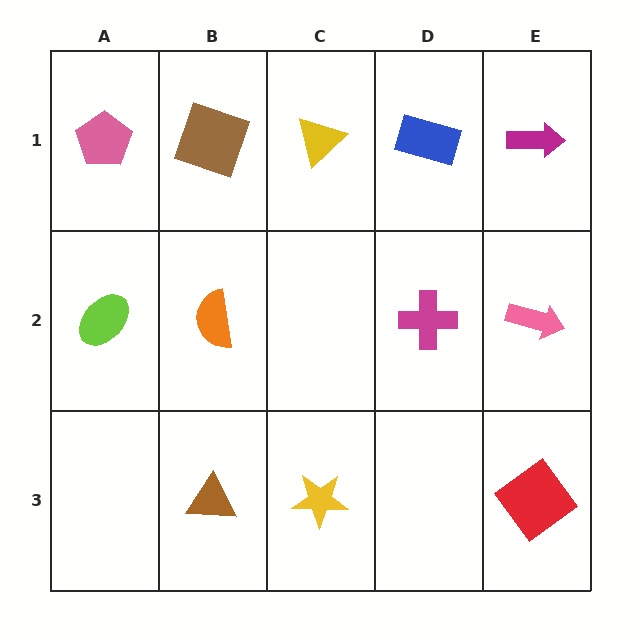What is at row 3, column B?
A brown triangle.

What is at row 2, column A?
A lime ellipse.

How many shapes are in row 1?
5 shapes.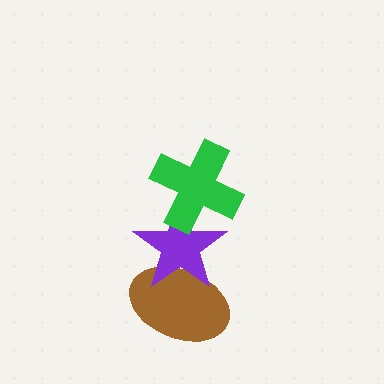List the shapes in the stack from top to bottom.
From top to bottom: the green cross, the purple star, the brown ellipse.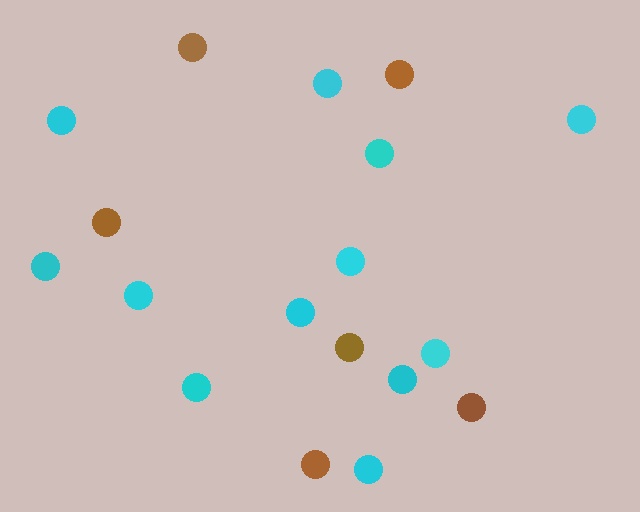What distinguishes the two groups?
There are 2 groups: one group of brown circles (6) and one group of cyan circles (12).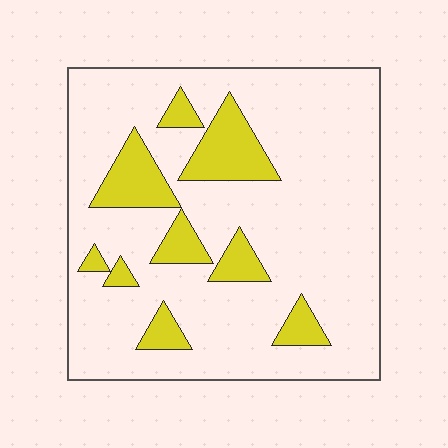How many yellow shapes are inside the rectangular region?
9.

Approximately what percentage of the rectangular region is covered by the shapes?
Approximately 20%.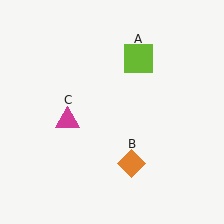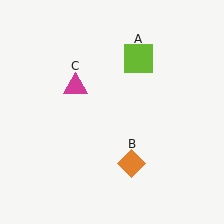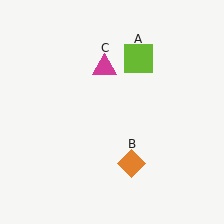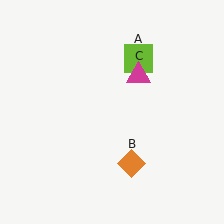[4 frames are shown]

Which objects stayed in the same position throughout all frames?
Lime square (object A) and orange diamond (object B) remained stationary.